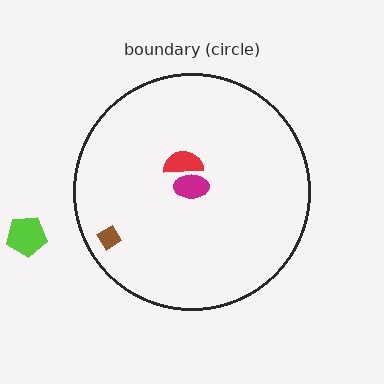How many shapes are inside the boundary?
3 inside, 1 outside.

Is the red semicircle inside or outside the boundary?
Inside.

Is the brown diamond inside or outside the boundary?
Inside.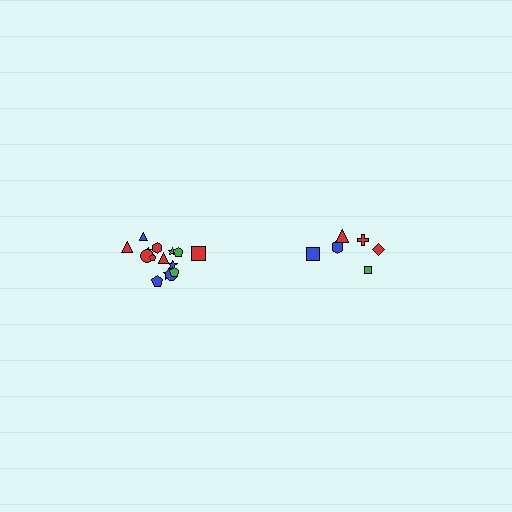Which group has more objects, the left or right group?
The left group.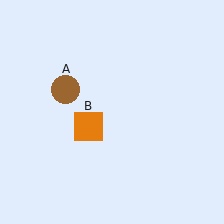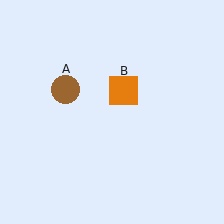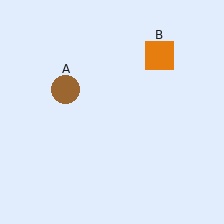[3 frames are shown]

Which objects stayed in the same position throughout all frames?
Brown circle (object A) remained stationary.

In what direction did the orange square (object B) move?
The orange square (object B) moved up and to the right.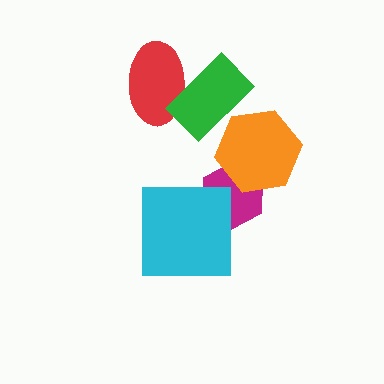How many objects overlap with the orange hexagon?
2 objects overlap with the orange hexagon.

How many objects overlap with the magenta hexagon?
2 objects overlap with the magenta hexagon.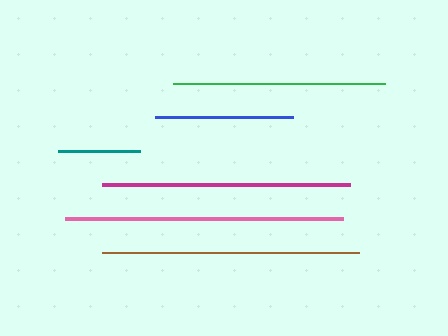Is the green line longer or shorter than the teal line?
The green line is longer than the teal line.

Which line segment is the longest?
The pink line is the longest at approximately 278 pixels.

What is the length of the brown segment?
The brown segment is approximately 257 pixels long.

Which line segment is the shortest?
The teal line is the shortest at approximately 82 pixels.